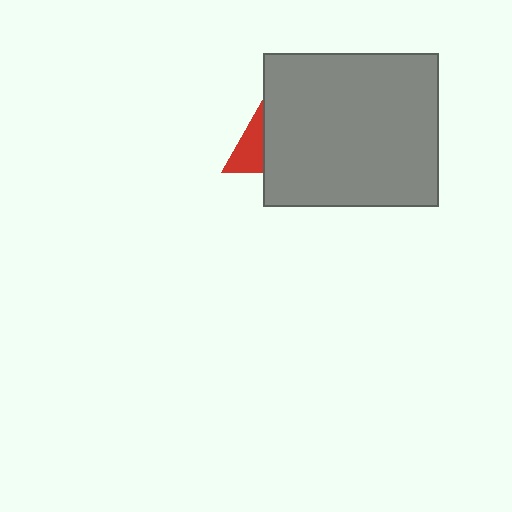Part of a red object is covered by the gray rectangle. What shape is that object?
It is a triangle.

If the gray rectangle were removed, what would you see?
You would see the complete red triangle.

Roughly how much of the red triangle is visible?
A small part of it is visible (roughly 37%).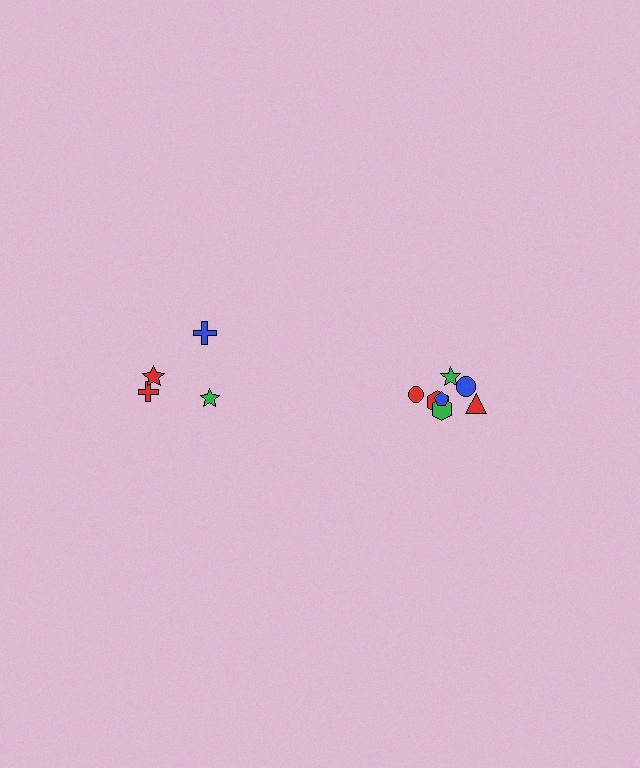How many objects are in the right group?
There are 7 objects.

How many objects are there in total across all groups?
There are 11 objects.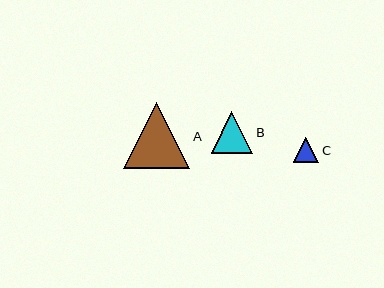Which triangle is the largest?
Triangle A is the largest with a size of approximately 66 pixels.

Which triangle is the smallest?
Triangle C is the smallest with a size of approximately 25 pixels.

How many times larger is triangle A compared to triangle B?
Triangle A is approximately 1.6 times the size of triangle B.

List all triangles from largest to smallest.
From largest to smallest: A, B, C.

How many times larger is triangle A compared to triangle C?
Triangle A is approximately 2.6 times the size of triangle C.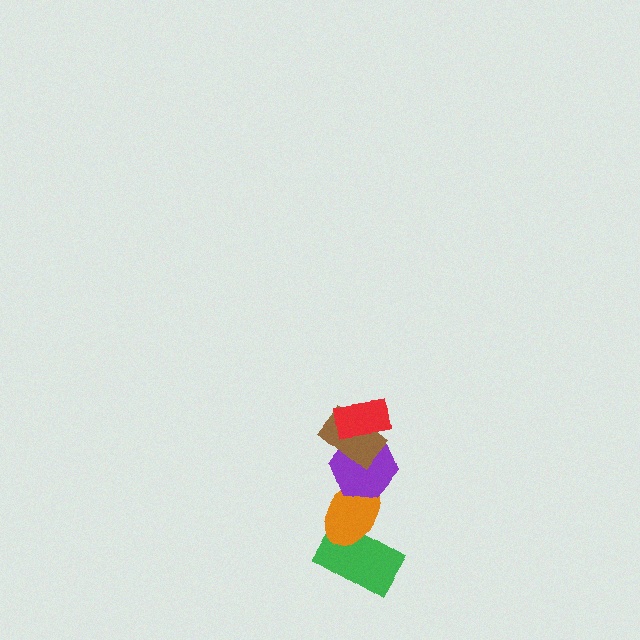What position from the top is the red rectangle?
The red rectangle is 1st from the top.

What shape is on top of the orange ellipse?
The purple hexagon is on top of the orange ellipse.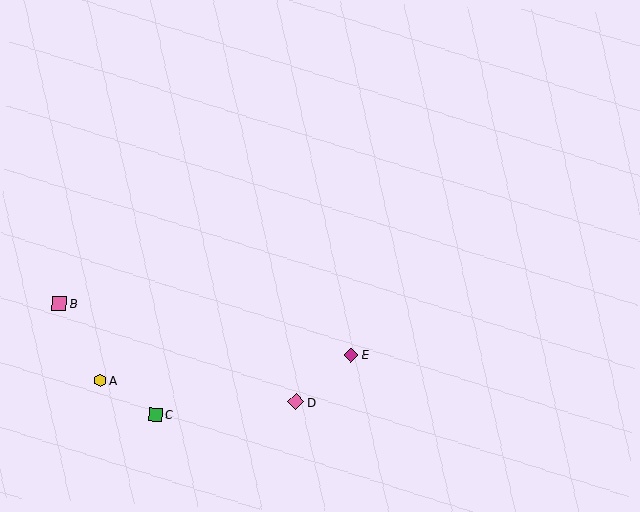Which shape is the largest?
The pink diamond (labeled D) is the largest.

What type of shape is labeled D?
Shape D is a pink diamond.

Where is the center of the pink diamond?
The center of the pink diamond is at (296, 402).